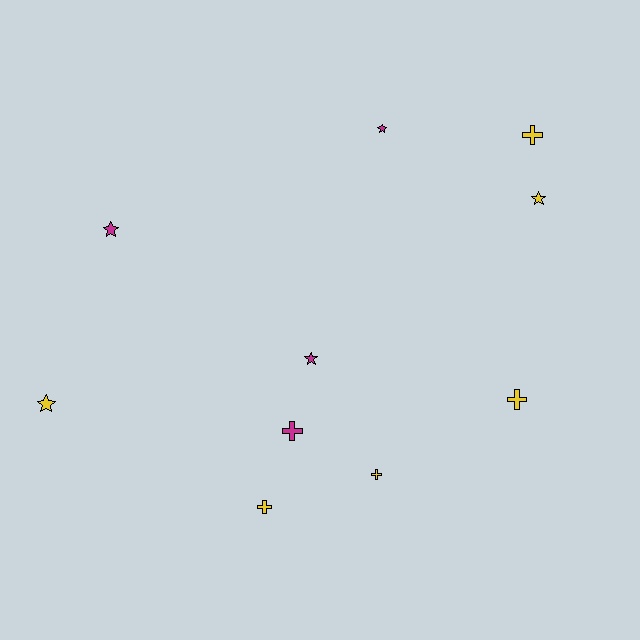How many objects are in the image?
There are 10 objects.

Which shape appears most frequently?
Cross, with 5 objects.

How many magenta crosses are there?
There is 1 magenta cross.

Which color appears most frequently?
Yellow, with 6 objects.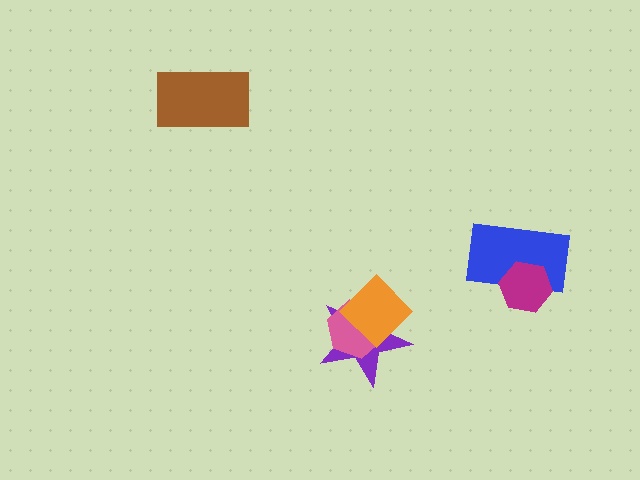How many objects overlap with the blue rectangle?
1 object overlaps with the blue rectangle.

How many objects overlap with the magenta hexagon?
1 object overlaps with the magenta hexagon.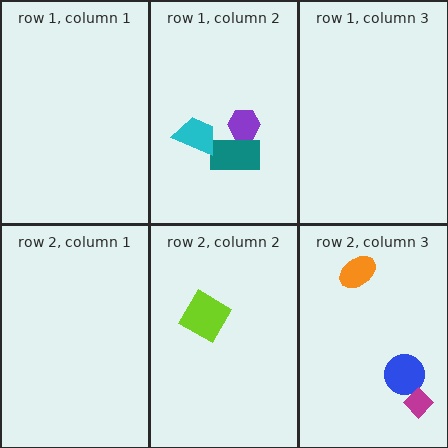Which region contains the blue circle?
The row 2, column 3 region.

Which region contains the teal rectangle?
The row 1, column 2 region.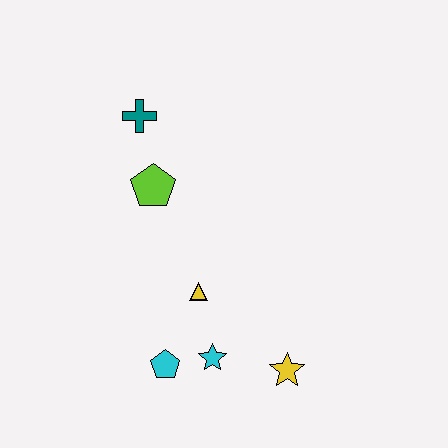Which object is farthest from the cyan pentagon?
The teal cross is farthest from the cyan pentagon.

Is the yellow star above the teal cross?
No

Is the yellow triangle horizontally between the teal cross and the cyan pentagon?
No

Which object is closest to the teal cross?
The lime pentagon is closest to the teal cross.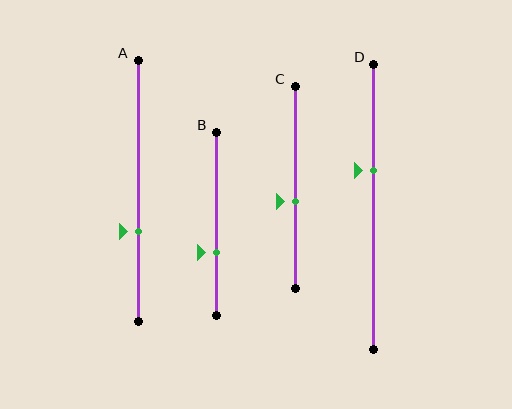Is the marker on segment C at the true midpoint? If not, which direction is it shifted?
No, the marker on segment C is shifted downward by about 7% of the segment length.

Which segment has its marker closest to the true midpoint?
Segment C has its marker closest to the true midpoint.